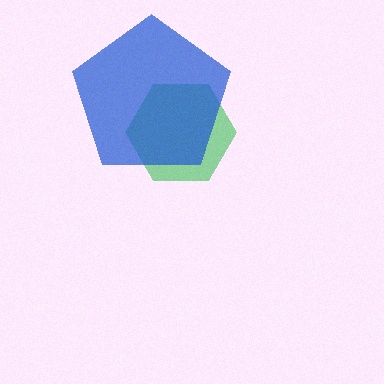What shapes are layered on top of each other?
The layered shapes are: a green hexagon, a blue pentagon.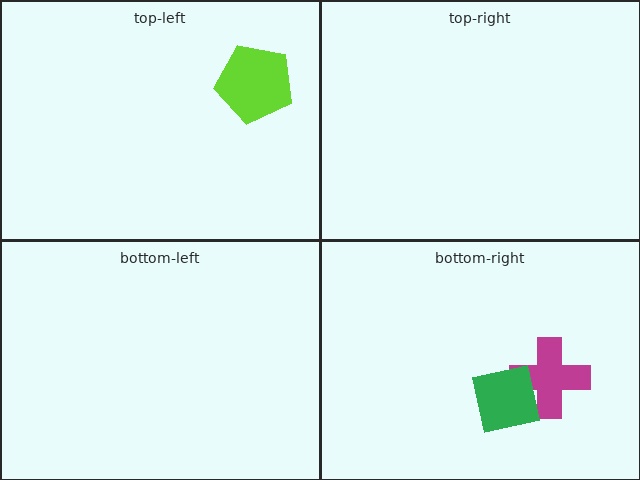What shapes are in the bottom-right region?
The magenta cross, the green square.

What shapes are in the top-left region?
The lime pentagon.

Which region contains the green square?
The bottom-right region.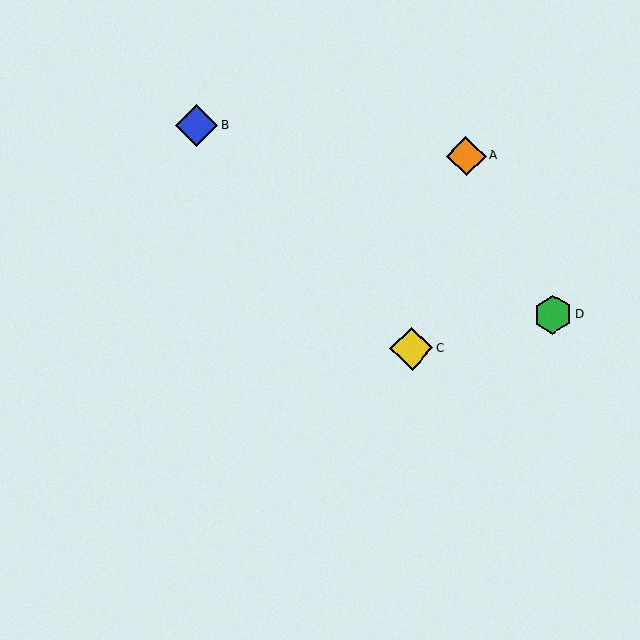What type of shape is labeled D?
Shape D is a green hexagon.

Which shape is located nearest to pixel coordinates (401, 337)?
The yellow diamond (labeled C) at (412, 348) is nearest to that location.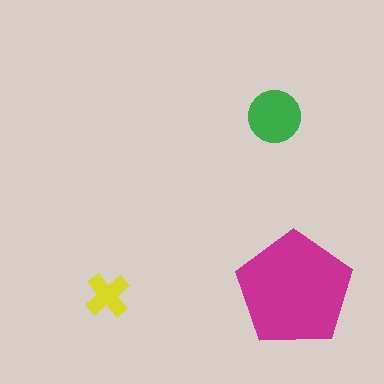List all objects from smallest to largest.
The yellow cross, the green circle, the magenta pentagon.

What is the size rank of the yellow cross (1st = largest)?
3rd.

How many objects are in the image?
There are 3 objects in the image.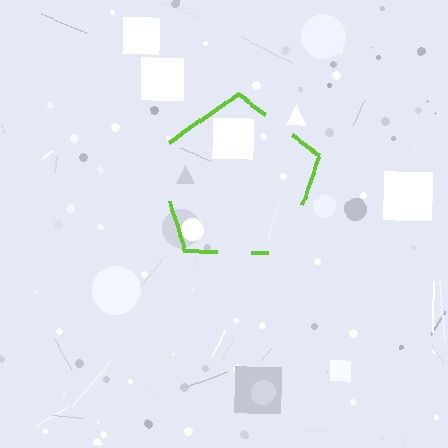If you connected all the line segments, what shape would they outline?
They would outline a pentagon.